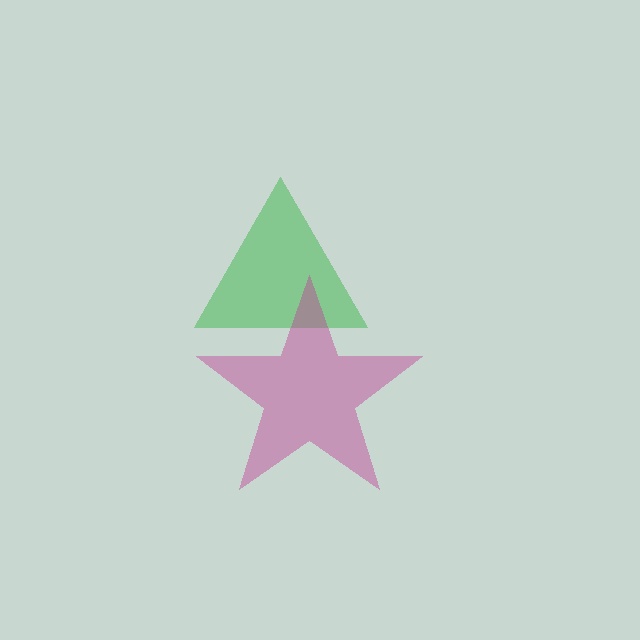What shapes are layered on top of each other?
The layered shapes are: a green triangle, a magenta star.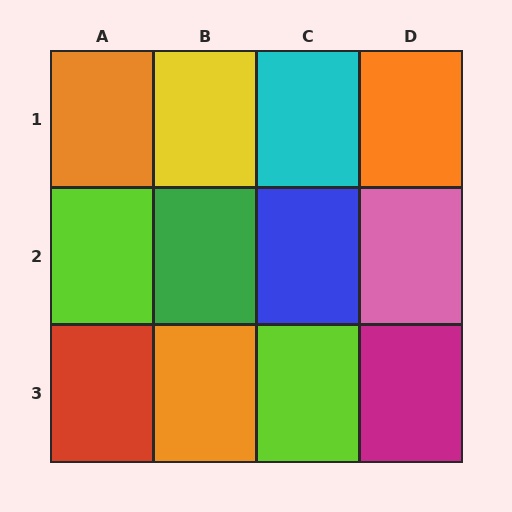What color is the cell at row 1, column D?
Orange.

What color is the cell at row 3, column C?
Lime.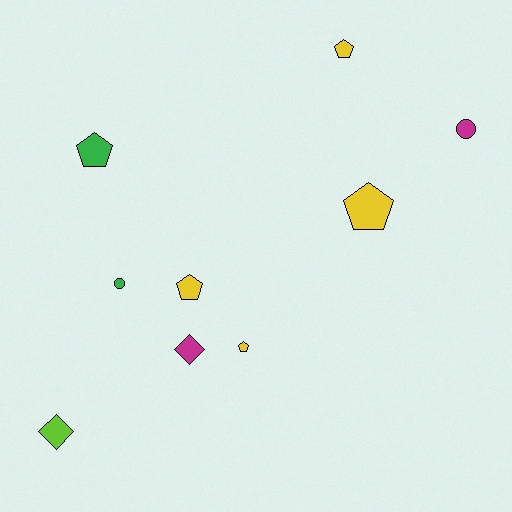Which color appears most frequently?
Yellow, with 4 objects.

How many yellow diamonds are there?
There are no yellow diamonds.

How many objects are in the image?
There are 9 objects.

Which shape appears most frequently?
Pentagon, with 5 objects.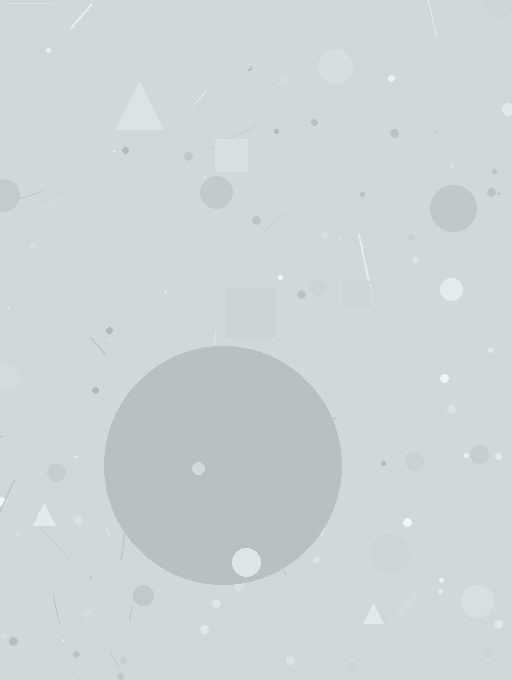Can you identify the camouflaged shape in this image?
The camouflaged shape is a circle.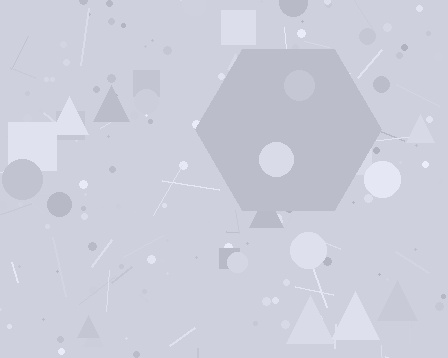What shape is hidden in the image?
A hexagon is hidden in the image.